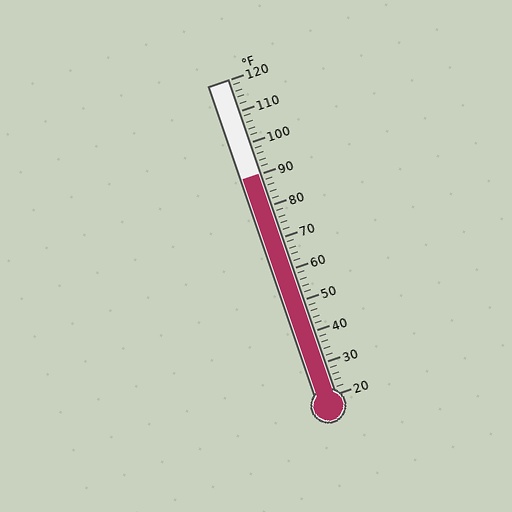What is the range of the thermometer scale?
The thermometer scale ranges from 20°F to 120°F.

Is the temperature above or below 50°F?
The temperature is above 50°F.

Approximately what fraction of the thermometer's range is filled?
The thermometer is filled to approximately 70% of its range.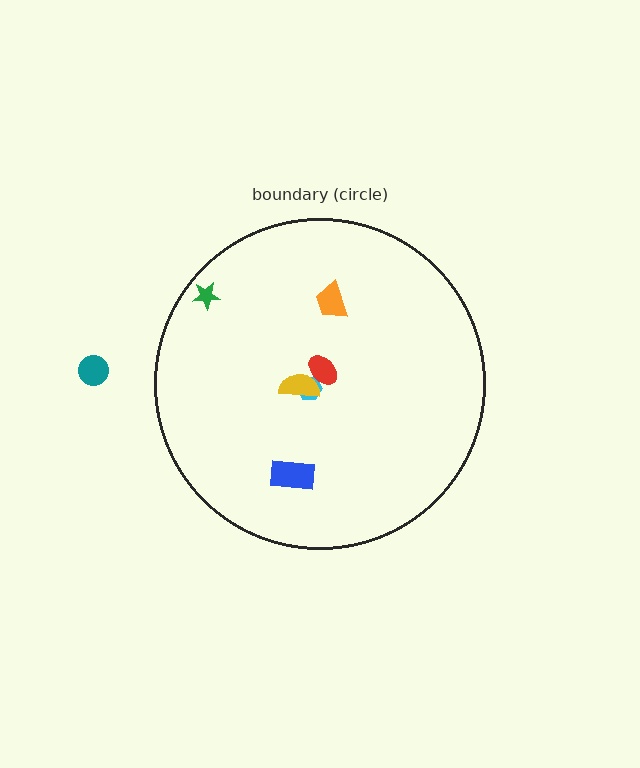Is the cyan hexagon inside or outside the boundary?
Inside.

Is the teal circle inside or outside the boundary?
Outside.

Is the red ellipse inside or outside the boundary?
Inside.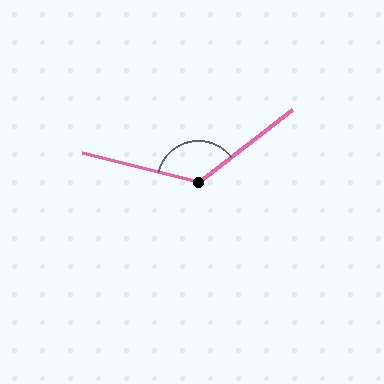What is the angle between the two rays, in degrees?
Approximately 128 degrees.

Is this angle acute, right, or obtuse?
It is obtuse.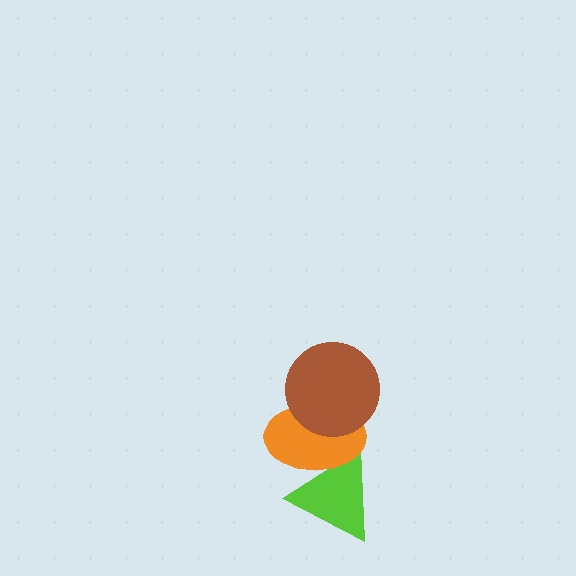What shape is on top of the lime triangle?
The orange ellipse is on top of the lime triangle.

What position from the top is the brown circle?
The brown circle is 1st from the top.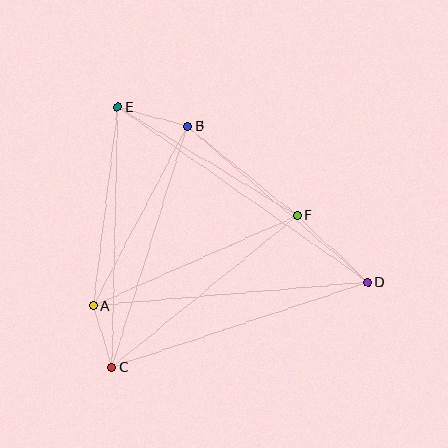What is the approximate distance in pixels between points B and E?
The distance between B and E is approximately 72 pixels.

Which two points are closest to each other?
Points A and C are closest to each other.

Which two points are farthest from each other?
Points D and E are farthest from each other.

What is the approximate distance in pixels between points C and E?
The distance between C and E is approximately 260 pixels.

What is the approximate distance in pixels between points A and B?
The distance between A and B is approximately 203 pixels.